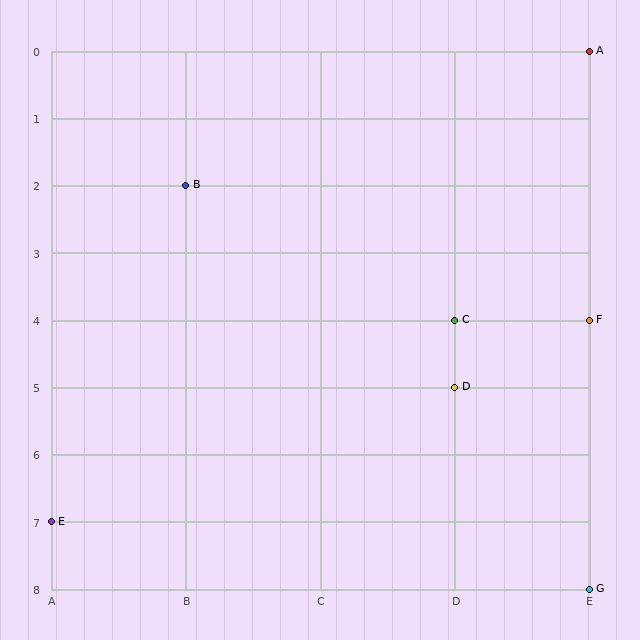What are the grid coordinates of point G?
Point G is at grid coordinates (E, 8).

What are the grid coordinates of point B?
Point B is at grid coordinates (B, 2).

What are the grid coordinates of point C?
Point C is at grid coordinates (D, 4).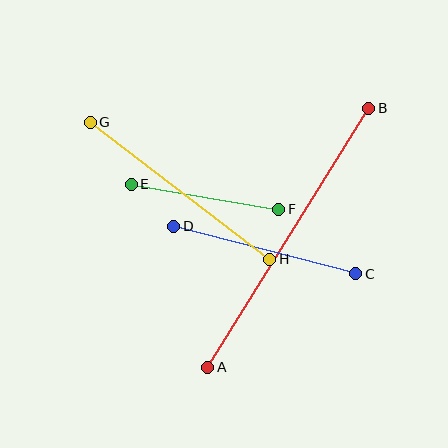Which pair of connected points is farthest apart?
Points A and B are farthest apart.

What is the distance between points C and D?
The distance is approximately 188 pixels.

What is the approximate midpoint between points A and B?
The midpoint is at approximately (288, 238) pixels.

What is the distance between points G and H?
The distance is approximately 225 pixels.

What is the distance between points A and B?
The distance is approximately 305 pixels.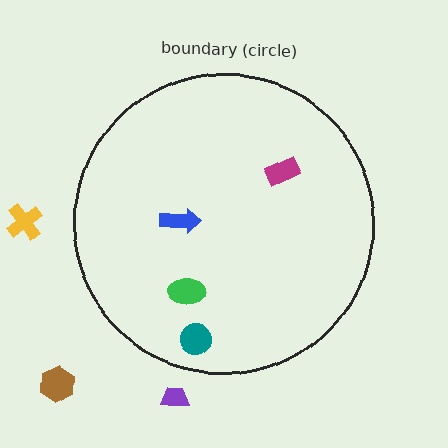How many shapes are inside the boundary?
4 inside, 3 outside.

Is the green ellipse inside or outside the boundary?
Inside.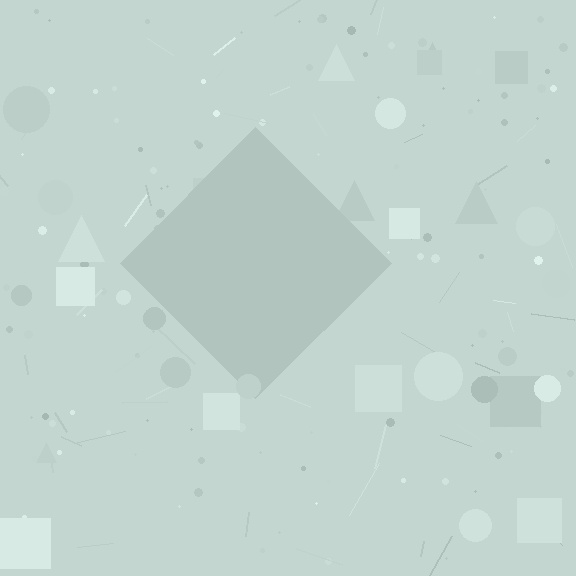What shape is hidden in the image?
A diamond is hidden in the image.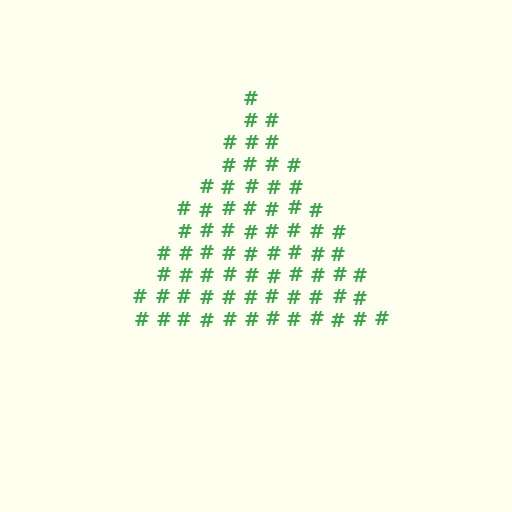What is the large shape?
The large shape is a triangle.